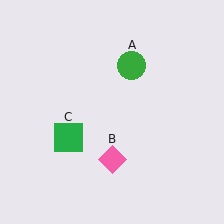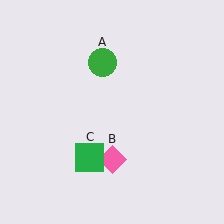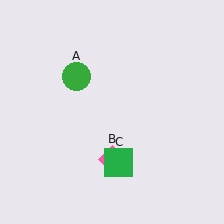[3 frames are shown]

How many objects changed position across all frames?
2 objects changed position: green circle (object A), green square (object C).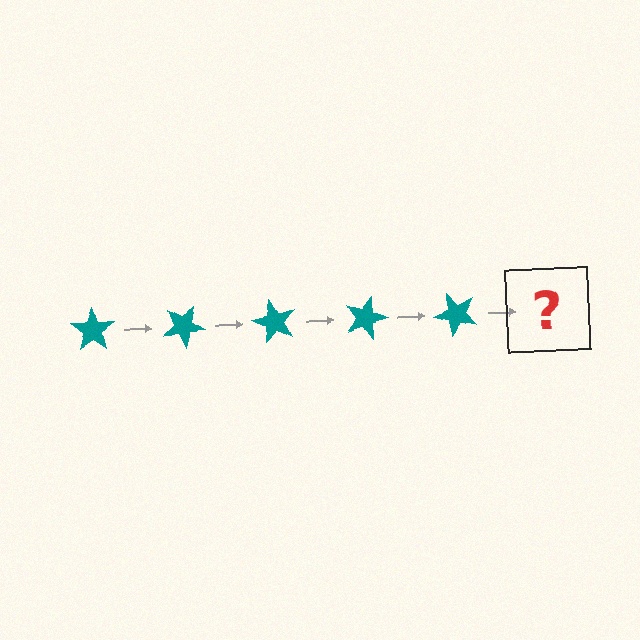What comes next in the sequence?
The next element should be a teal star rotated 150 degrees.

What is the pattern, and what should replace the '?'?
The pattern is that the star rotates 30 degrees each step. The '?' should be a teal star rotated 150 degrees.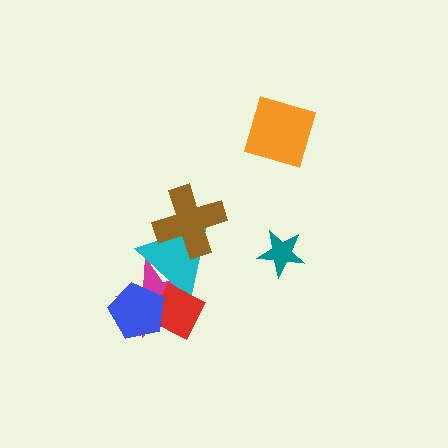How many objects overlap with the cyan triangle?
3 objects overlap with the cyan triangle.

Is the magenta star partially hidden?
Yes, it is partially covered by another shape.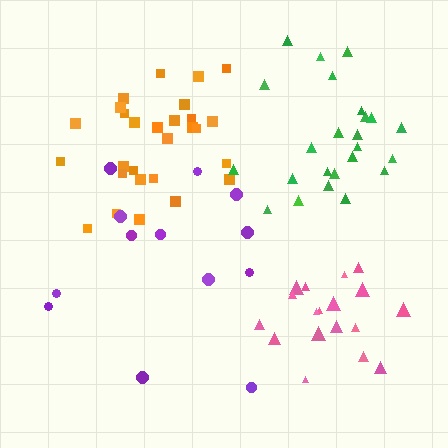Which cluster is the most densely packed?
Pink.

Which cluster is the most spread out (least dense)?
Purple.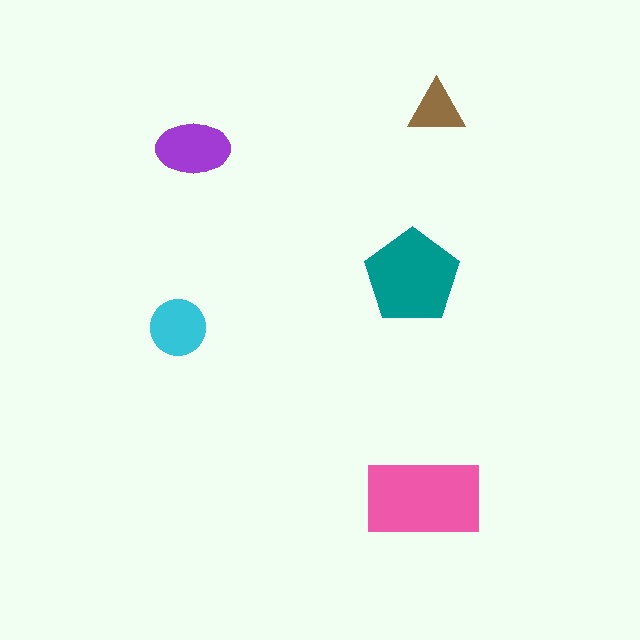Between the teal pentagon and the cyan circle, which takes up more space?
The teal pentagon.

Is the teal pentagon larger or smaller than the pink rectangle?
Smaller.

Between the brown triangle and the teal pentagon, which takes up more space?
The teal pentagon.